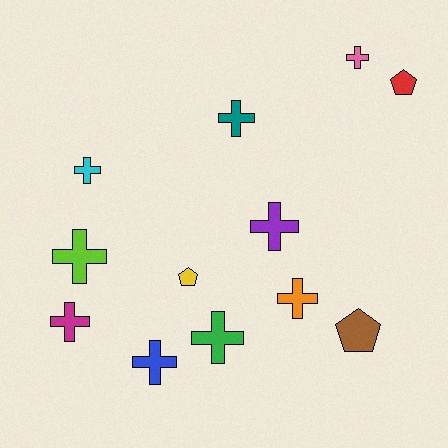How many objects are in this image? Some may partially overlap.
There are 12 objects.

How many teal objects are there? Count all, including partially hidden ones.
There is 1 teal object.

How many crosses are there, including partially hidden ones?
There are 9 crosses.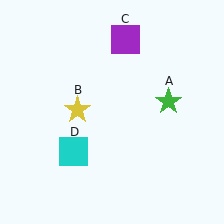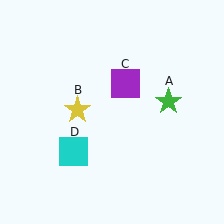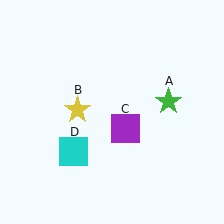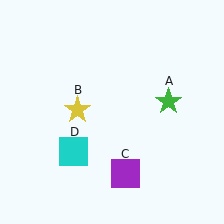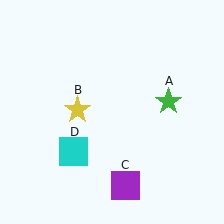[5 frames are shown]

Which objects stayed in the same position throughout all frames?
Green star (object A) and yellow star (object B) and cyan square (object D) remained stationary.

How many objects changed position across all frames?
1 object changed position: purple square (object C).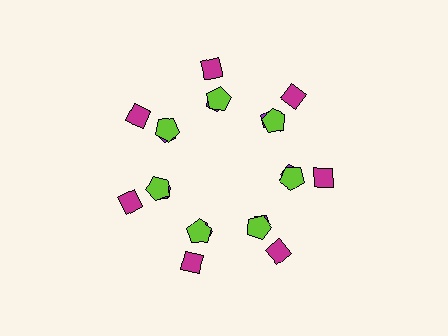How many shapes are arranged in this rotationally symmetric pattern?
There are 21 shapes, arranged in 7 groups of 3.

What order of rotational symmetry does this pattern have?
This pattern has 7-fold rotational symmetry.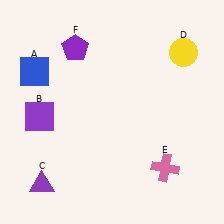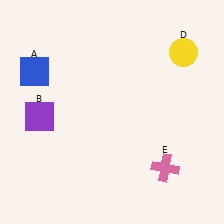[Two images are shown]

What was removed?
The purple triangle (C), the purple pentagon (F) were removed in Image 2.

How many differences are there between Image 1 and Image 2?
There are 2 differences between the two images.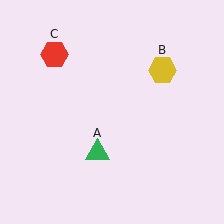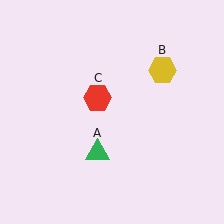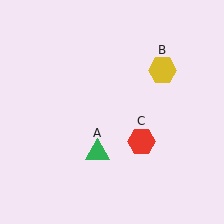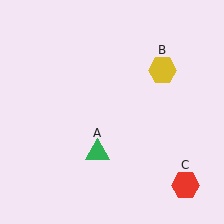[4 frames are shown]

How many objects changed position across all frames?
1 object changed position: red hexagon (object C).